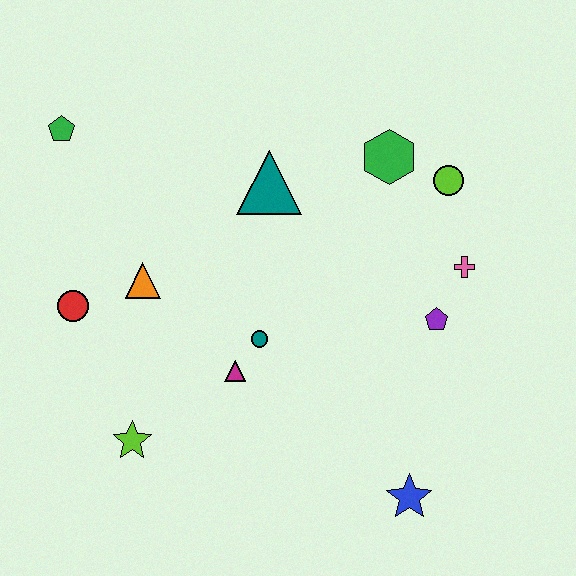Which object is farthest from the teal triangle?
The blue star is farthest from the teal triangle.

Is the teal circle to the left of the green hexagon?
Yes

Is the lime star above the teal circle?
No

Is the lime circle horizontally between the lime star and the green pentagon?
No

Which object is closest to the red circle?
The orange triangle is closest to the red circle.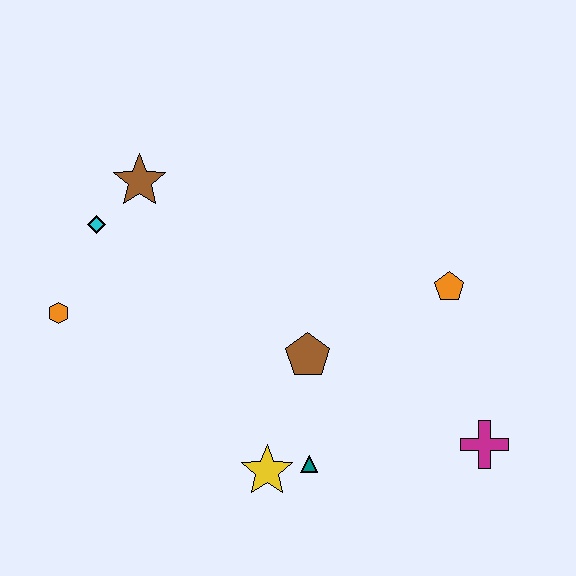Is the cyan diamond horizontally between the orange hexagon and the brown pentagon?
Yes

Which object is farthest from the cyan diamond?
The magenta cross is farthest from the cyan diamond.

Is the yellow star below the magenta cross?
Yes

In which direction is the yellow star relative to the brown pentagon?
The yellow star is below the brown pentagon.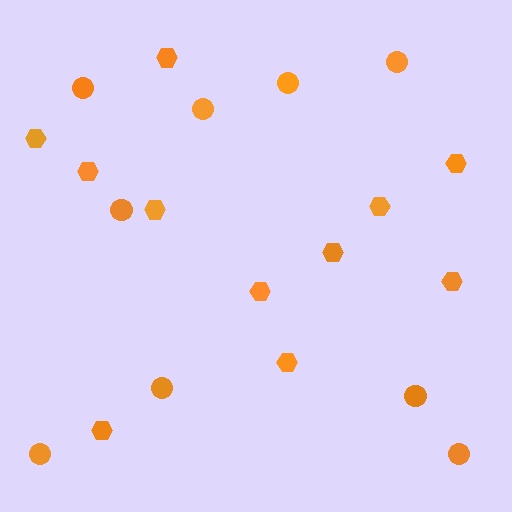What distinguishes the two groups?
There are 2 groups: one group of hexagons (11) and one group of circles (9).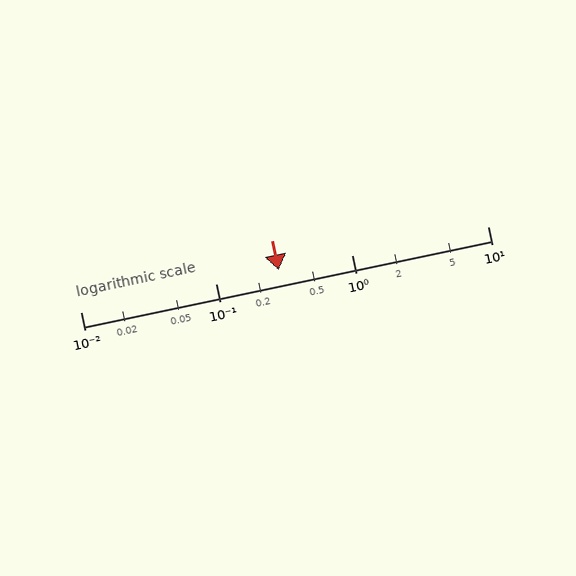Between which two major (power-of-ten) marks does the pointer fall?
The pointer is between 0.1 and 1.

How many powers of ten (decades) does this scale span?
The scale spans 3 decades, from 0.01 to 10.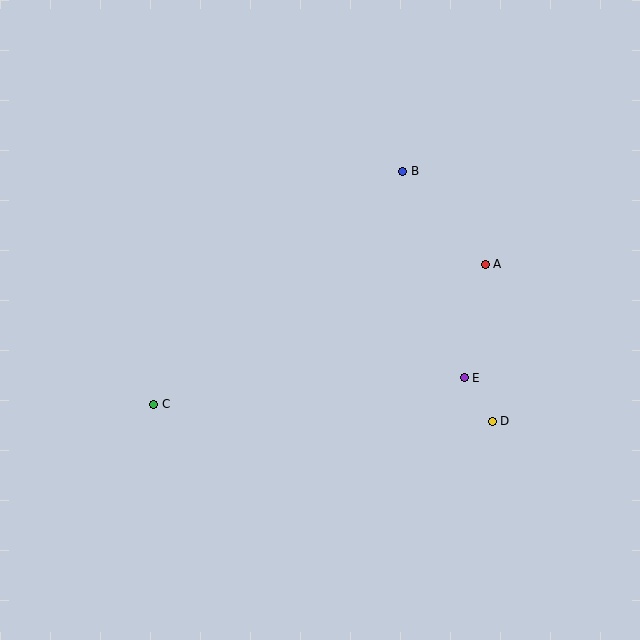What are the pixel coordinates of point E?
Point E is at (464, 378).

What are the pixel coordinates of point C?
Point C is at (154, 404).